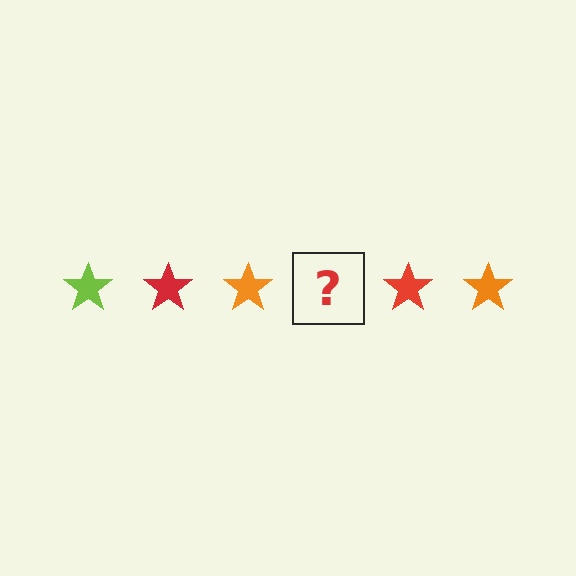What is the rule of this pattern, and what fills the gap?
The rule is that the pattern cycles through lime, red, orange stars. The gap should be filled with a lime star.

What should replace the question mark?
The question mark should be replaced with a lime star.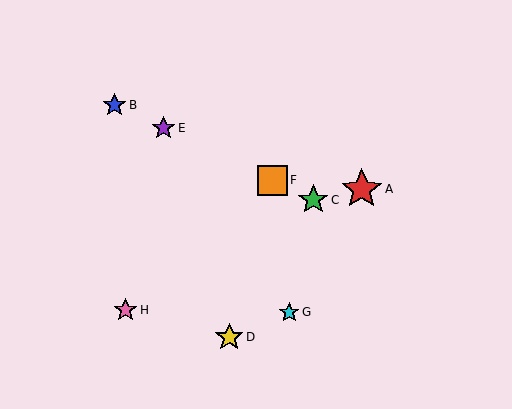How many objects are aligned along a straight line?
4 objects (B, C, E, F) are aligned along a straight line.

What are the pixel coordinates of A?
Object A is at (362, 189).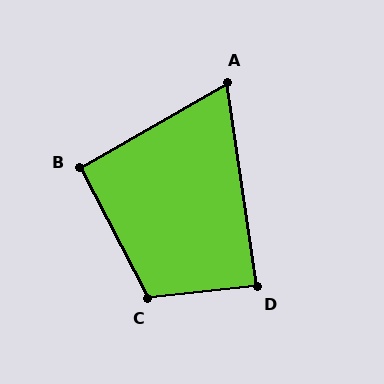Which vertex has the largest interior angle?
C, at approximately 111 degrees.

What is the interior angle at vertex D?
Approximately 88 degrees (approximately right).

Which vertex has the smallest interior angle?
A, at approximately 69 degrees.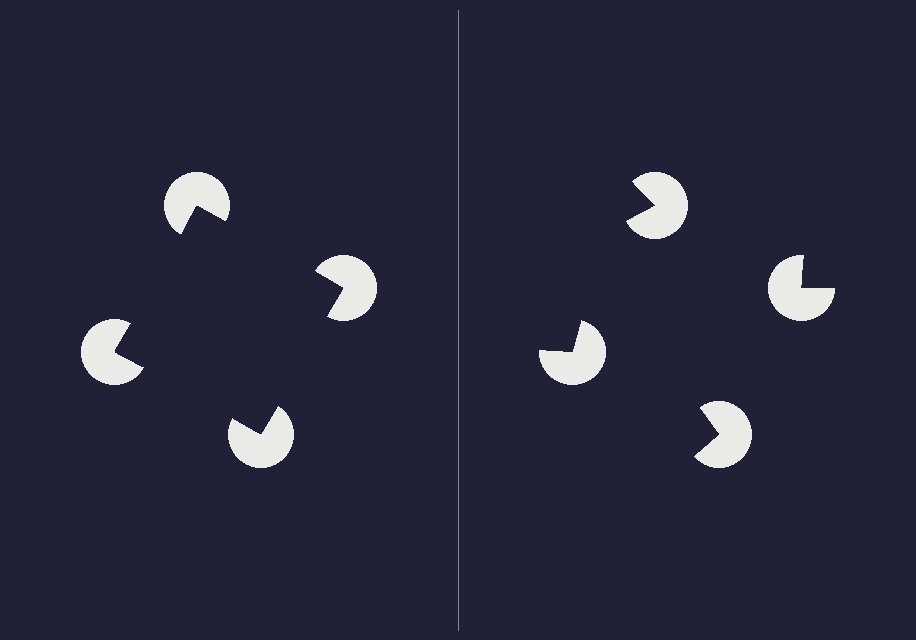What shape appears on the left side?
An illusory square.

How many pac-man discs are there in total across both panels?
8 — 4 on each side.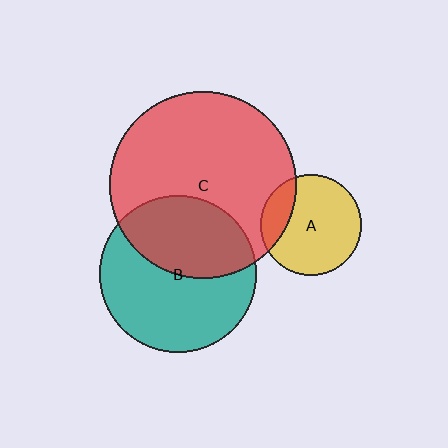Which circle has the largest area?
Circle C (red).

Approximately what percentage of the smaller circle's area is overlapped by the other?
Approximately 20%.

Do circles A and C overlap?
Yes.